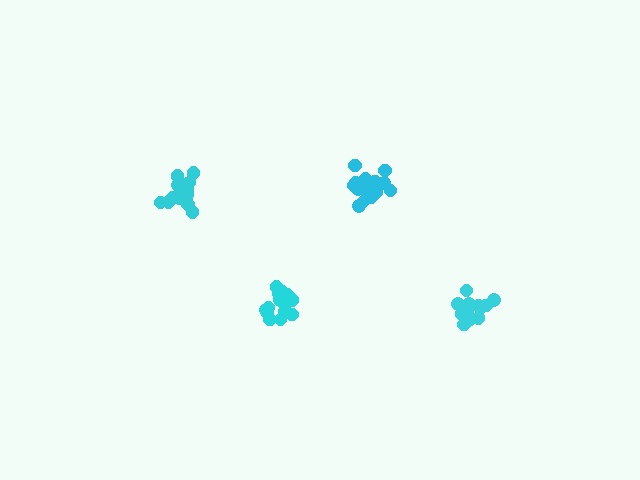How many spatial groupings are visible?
There are 4 spatial groupings.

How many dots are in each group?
Group 1: 19 dots, Group 2: 14 dots, Group 3: 15 dots, Group 4: 19 dots (67 total).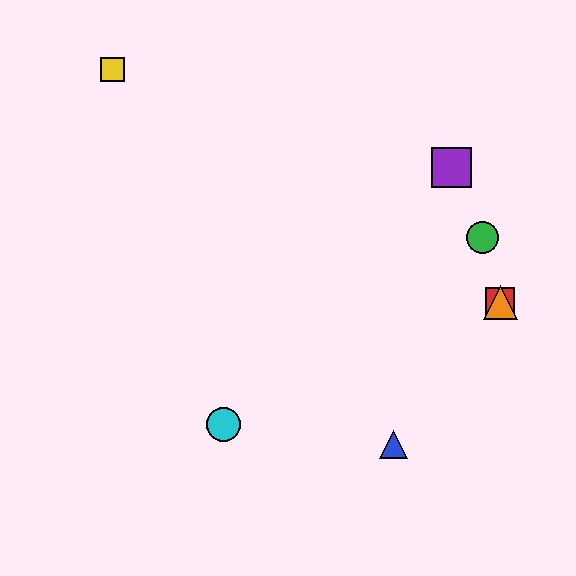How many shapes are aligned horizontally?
2 shapes (the red square, the orange triangle) are aligned horizontally.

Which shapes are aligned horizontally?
The red square, the orange triangle are aligned horizontally.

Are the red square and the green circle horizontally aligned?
No, the red square is at y≈303 and the green circle is at y≈238.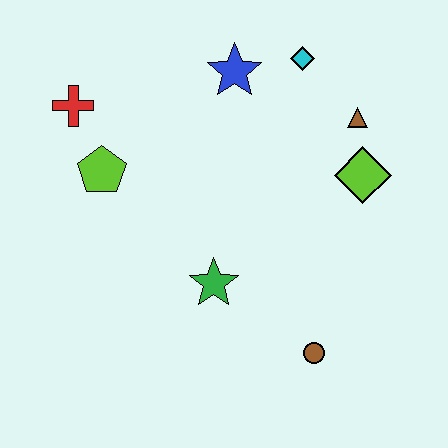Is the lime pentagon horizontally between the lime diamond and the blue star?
No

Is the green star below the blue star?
Yes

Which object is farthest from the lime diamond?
The red cross is farthest from the lime diamond.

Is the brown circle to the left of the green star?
No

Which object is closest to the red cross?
The lime pentagon is closest to the red cross.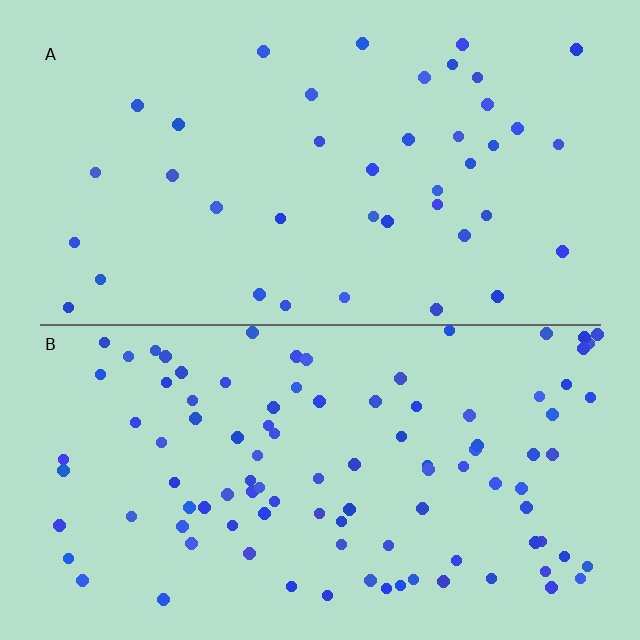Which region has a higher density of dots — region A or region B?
B (the bottom).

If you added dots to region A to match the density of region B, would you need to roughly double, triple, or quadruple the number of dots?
Approximately double.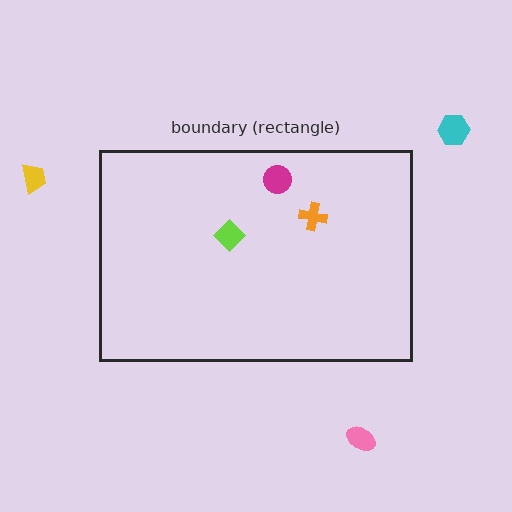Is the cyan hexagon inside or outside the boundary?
Outside.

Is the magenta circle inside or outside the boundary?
Inside.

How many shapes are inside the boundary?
3 inside, 3 outside.